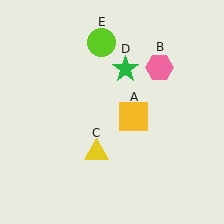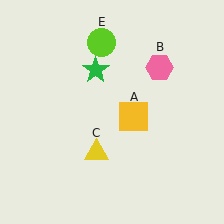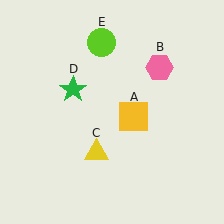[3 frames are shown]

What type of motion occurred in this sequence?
The green star (object D) rotated counterclockwise around the center of the scene.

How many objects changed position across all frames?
1 object changed position: green star (object D).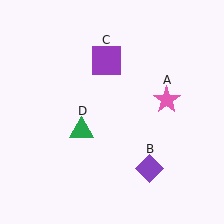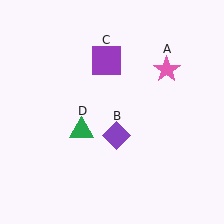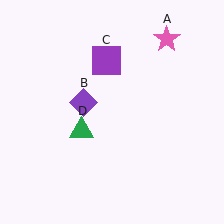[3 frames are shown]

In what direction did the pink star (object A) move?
The pink star (object A) moved up.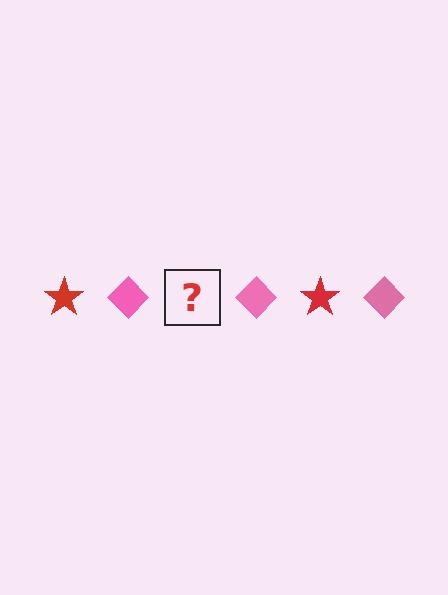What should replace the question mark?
The question mark should be replaced with a red star.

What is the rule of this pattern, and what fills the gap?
The rule is that the pattern alternates between red star and pink diamond. The gap should be filled with a red star.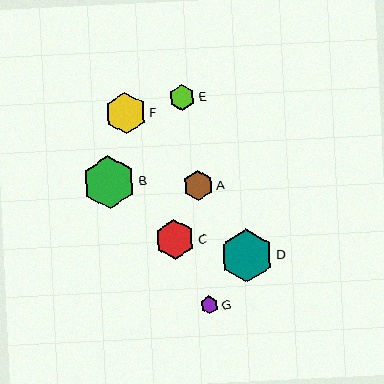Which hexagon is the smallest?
Hexagon G is the smallest with a size of approximately 18 pixels.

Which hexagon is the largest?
Hexagon B is the largest with a size of approximately 53 pixels.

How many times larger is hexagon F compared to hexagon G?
Hexagon F is approximately 2.3 times the size of hexagon G.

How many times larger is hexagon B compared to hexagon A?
Hexagon B is approximately 1.8 times the size of hexagon A.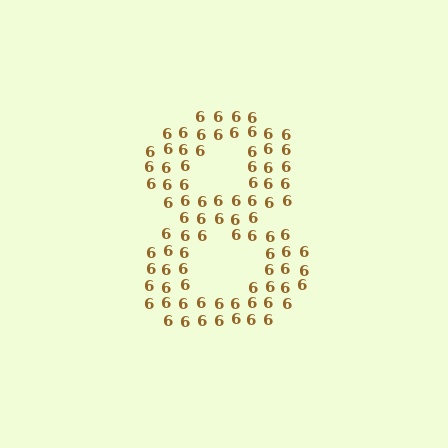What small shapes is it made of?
It is made of small digit 6's.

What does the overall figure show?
The overall figure shows the digit 8.